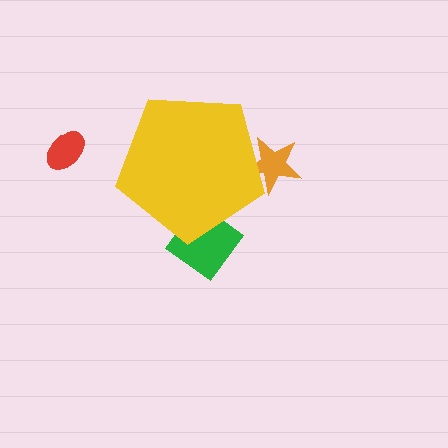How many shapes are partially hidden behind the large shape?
2 shapes are partially hidden.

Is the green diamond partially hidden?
Yes, the green diamond is partially hidden behind the yellow pentagon.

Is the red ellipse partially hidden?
No, the red ellipse is fully visible.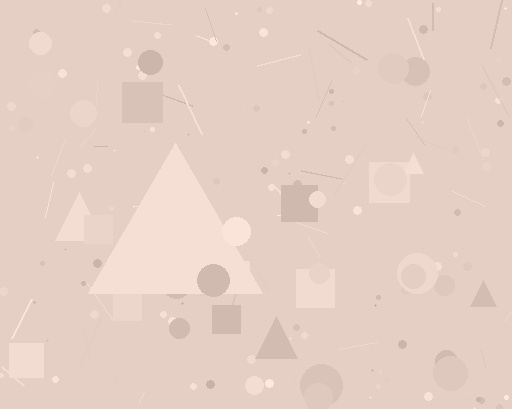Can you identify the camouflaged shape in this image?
The camouflaged shape is a triangle.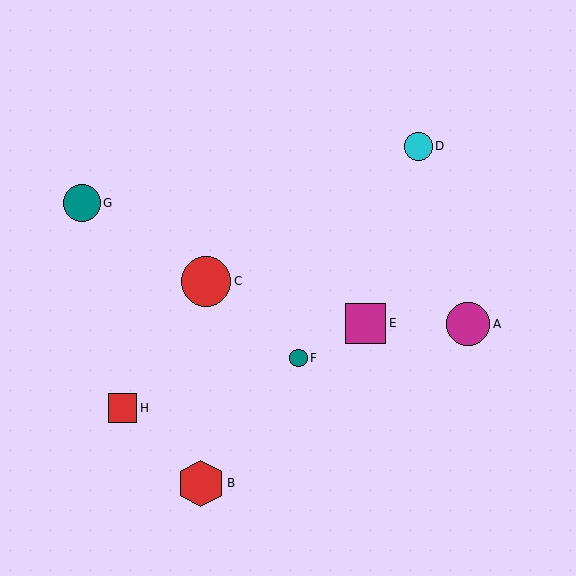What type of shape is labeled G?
Shape G is a teal circle.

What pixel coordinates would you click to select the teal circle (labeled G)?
Click at (82, 203) to select the teal circle G.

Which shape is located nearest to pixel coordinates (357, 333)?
The magenta square (labeled E) at (366, 323) is nearest to that location.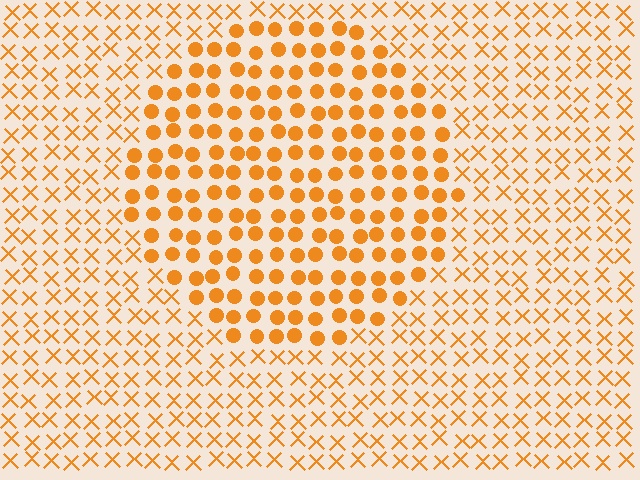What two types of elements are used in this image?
The image uses circles inside the circle region and X marks outside it.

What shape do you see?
I see a circle.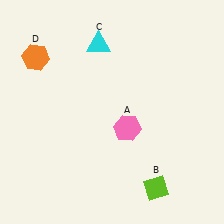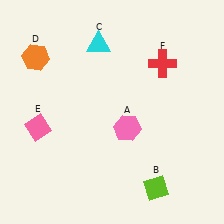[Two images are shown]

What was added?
A pink diamond (E), a red cross (F) were added in Image 2.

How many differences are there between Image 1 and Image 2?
There are 2 differences between the two images.